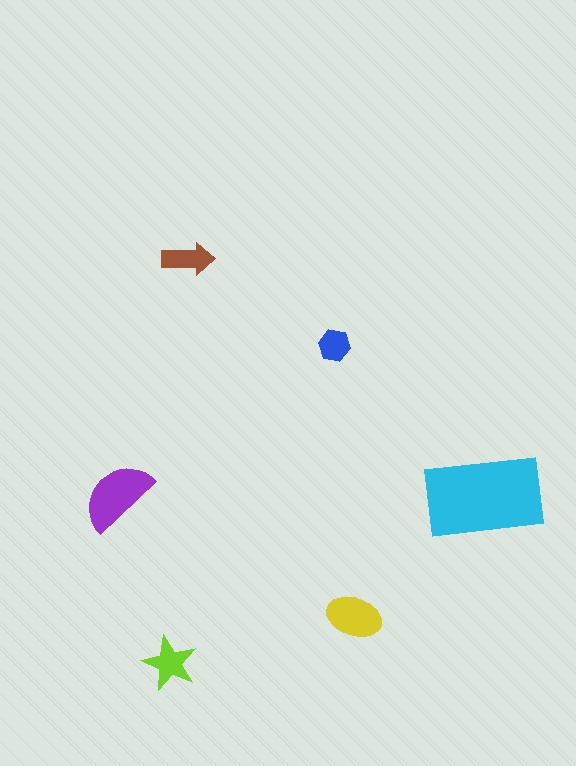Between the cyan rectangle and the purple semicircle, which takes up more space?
The cyan rectangle.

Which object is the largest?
The cyan rectangle.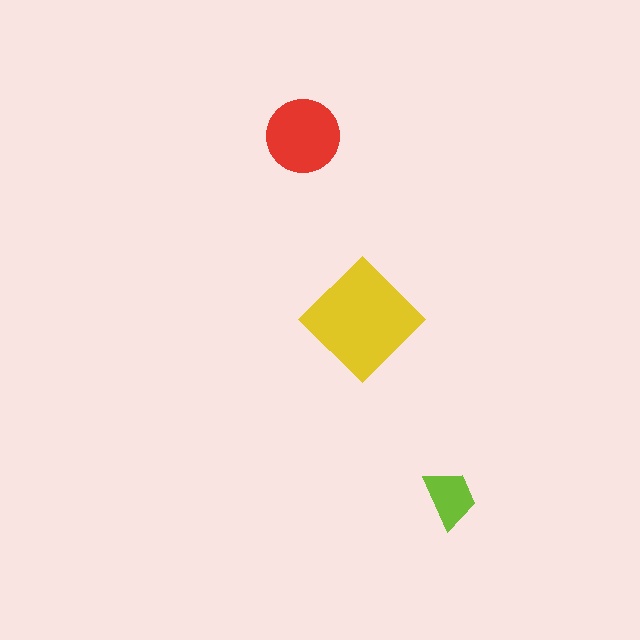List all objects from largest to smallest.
The yellow diamond, the red circle, the lime trapezoid.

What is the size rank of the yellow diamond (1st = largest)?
1st.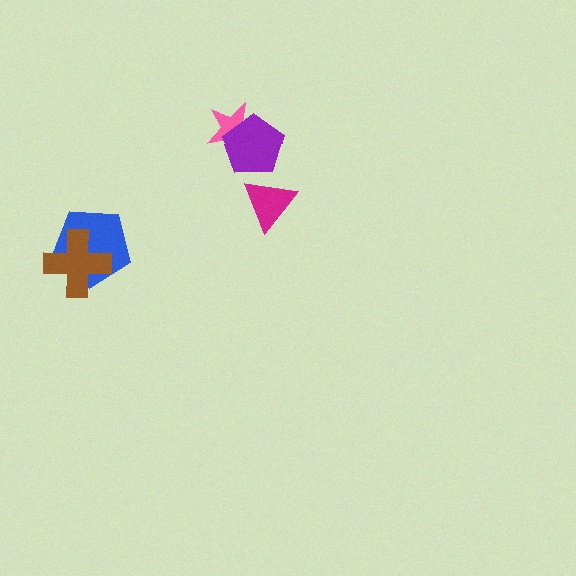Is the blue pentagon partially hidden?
Yes, it is partially covered by another shape.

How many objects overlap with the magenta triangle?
0 objects overlap with the magenta triangle.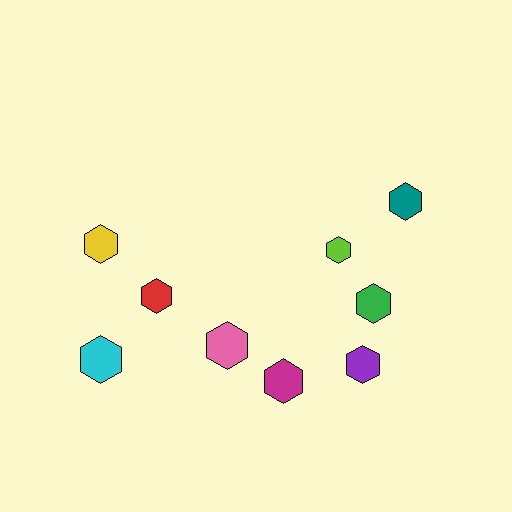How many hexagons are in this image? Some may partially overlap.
There are 9 hexagons.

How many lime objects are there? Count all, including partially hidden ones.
There is 1 lime object.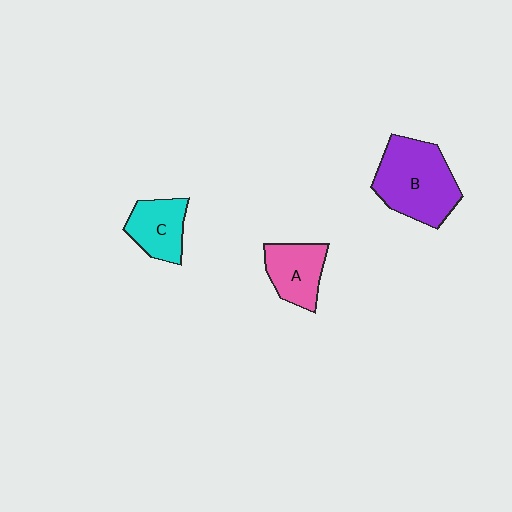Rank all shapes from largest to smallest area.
From largest to smallest: B (purple), A (pink), C (cyan).